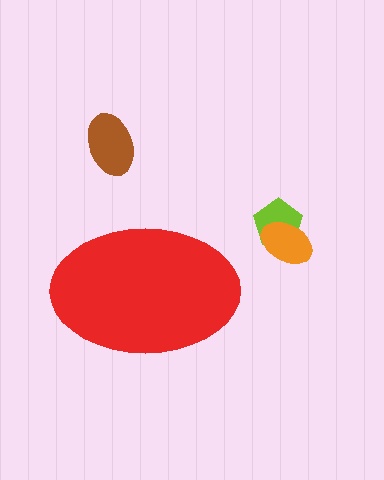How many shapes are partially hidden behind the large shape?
0 shapes are partially hidden.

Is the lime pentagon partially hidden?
No, the lime pentagon is fully visible.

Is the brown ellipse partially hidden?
No, the brown ellipse is fully visible.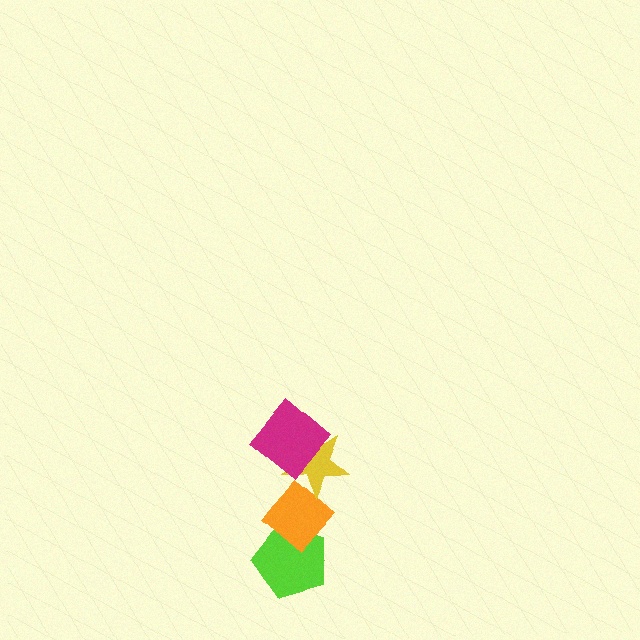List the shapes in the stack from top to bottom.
From top to bottom: the magenta diamond, the yellow star, the orange diamond, the lime pentagon.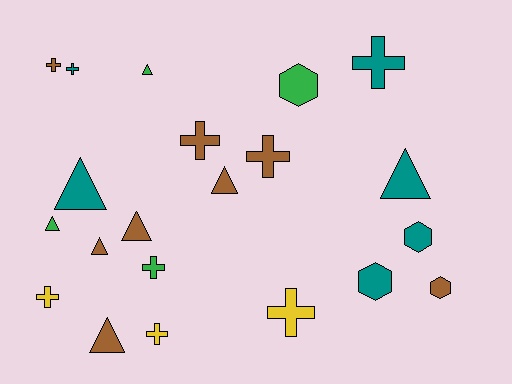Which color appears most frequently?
Brown, with 8 objects.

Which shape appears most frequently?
Cross, with 9 objects.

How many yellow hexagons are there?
There are no yellow hexagons.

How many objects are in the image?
There are 21 objects.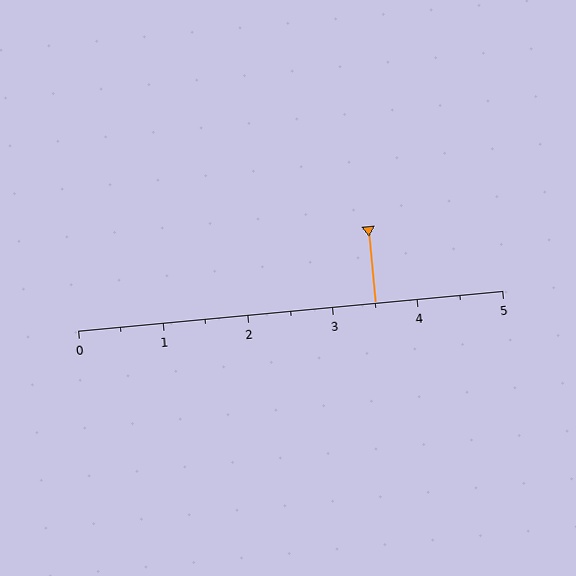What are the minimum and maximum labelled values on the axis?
The axis runs from 0 to 5.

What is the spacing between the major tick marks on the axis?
The major ticks are spaced 1 apart.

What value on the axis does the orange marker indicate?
The marker indicates approximately 3.5.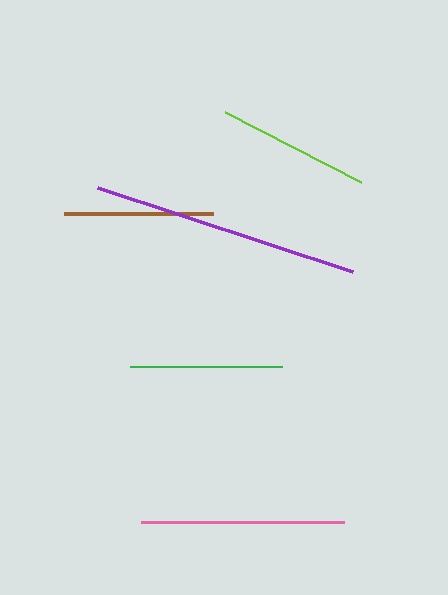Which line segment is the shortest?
The brown line is the shortest at approximately 149 pixels.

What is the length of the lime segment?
The lime segment is approximately 153 pixels long.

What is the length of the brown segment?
The brown segment is approximately 149 pixels long.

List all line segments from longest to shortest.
From longest to shortest: purple, pink, lime, green, brown.